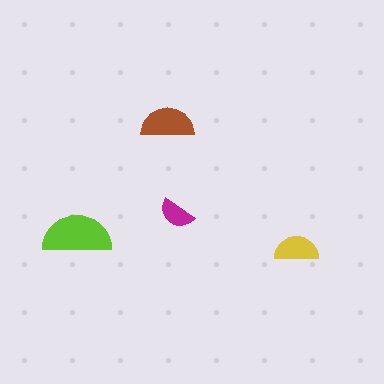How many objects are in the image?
There are 4 objects in the image.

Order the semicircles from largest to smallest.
the lime one, the brown one, the yellow one, the magenta one.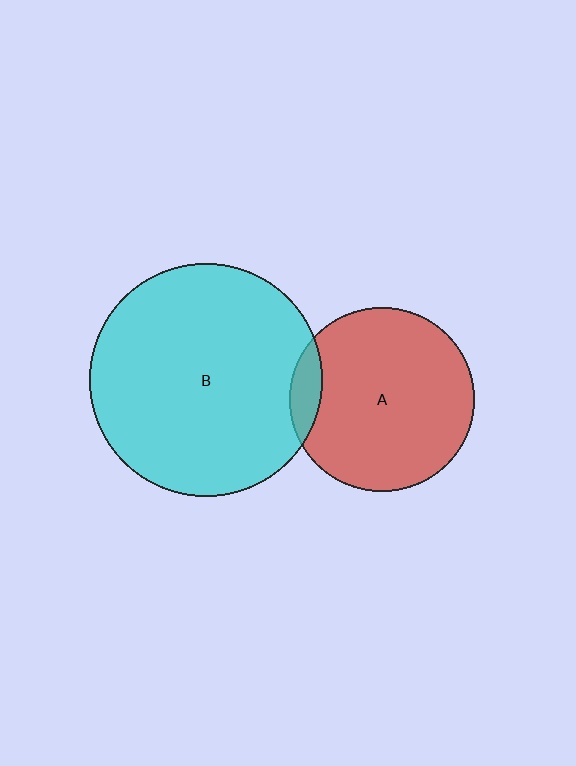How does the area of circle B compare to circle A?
Approximately 1.6 times.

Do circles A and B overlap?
Yes.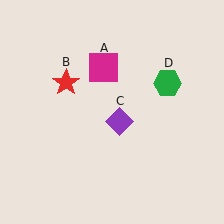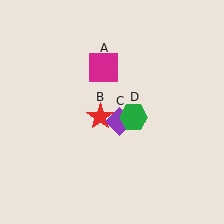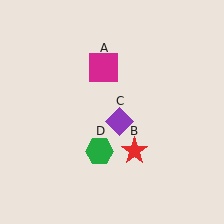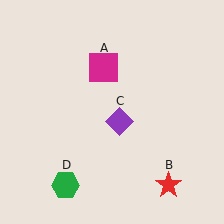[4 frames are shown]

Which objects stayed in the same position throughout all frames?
Magenta square (object A) and purple diamond (object C) remained stationary.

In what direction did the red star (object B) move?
The red star (object B) moved down and to the right.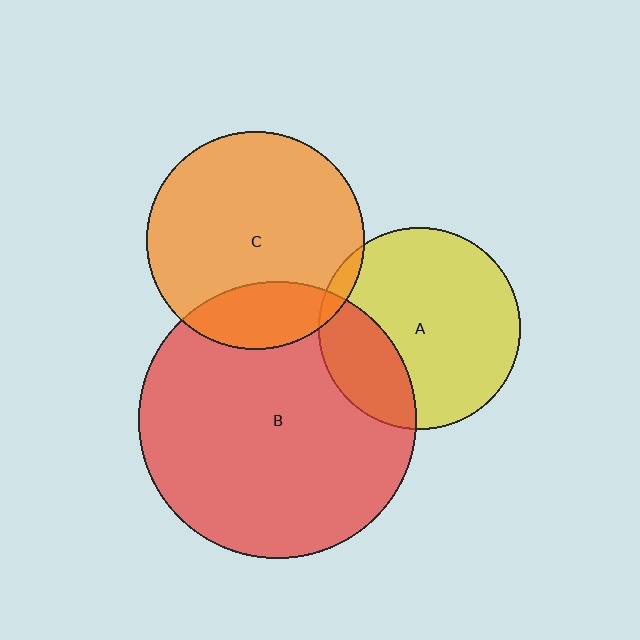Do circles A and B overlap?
Yes.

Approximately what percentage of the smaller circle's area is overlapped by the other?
Approximately 25%.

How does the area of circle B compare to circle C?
Approximately 1.6 times.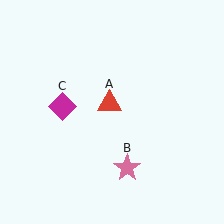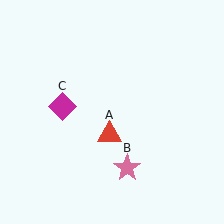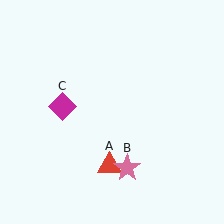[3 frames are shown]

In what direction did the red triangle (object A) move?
The red triangle (object A) moved down.